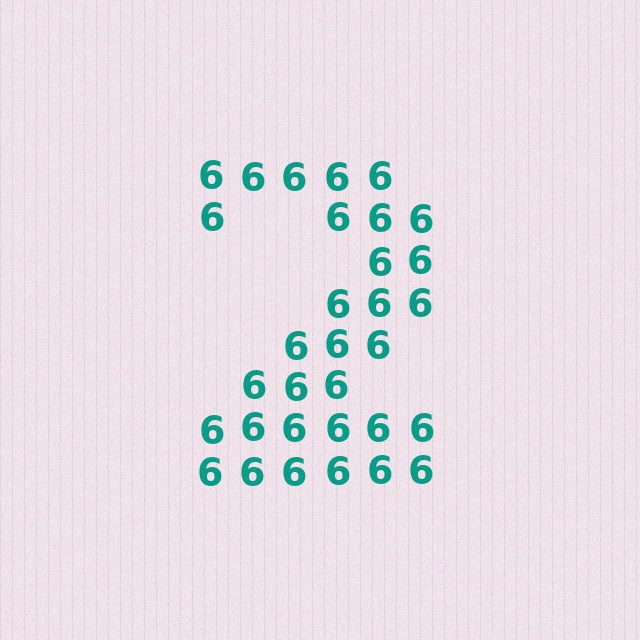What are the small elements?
The small elements are digit 6's.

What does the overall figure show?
The overall figure shows the digit 2.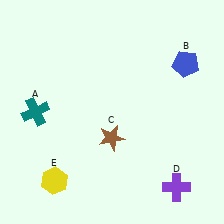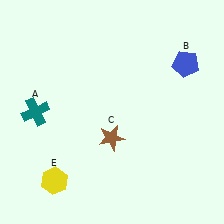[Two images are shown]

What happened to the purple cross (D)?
The purple cross (D) was removed in Image 2. It was in the bottom-right area of Image 1.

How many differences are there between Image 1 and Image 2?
There is 1 difference between the two images.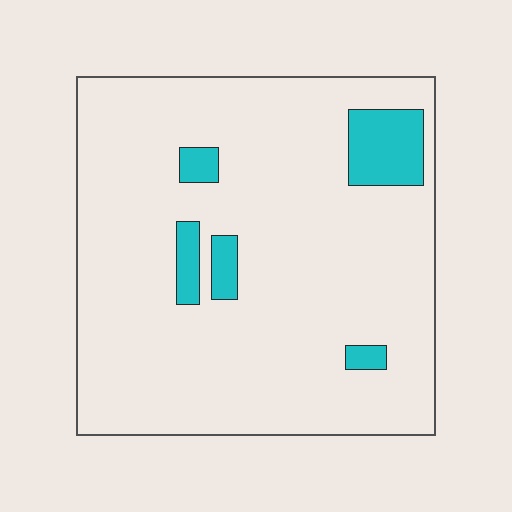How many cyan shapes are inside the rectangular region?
5.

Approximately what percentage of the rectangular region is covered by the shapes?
Approximately 10%.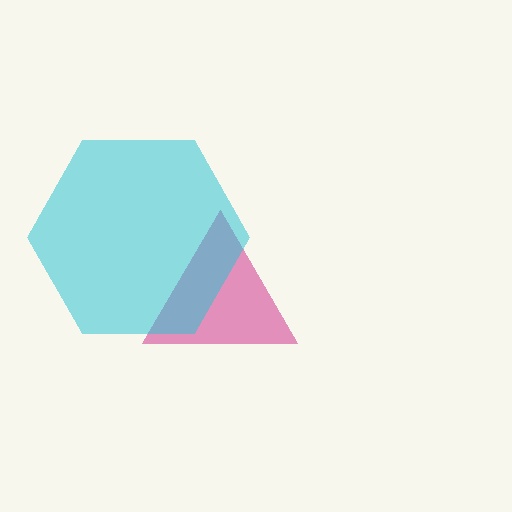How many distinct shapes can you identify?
There are 2 distinct shapes: a magenta triangle, a cyan hexagon.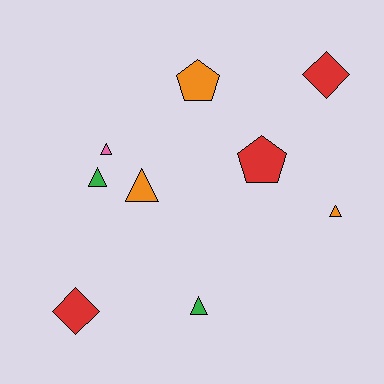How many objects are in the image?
There are 9 objects.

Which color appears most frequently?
Orange, with 3 objects.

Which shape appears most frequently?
Triangle, with 5 objects.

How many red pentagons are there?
There is 1 red pentagon.